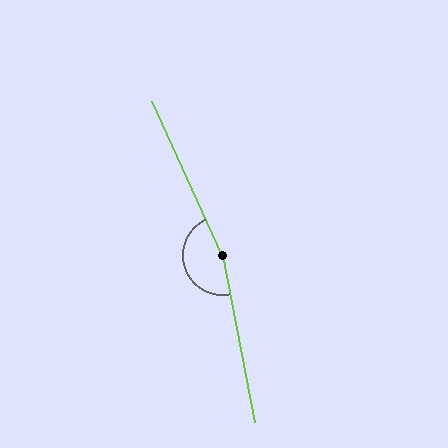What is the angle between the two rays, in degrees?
Approximately 166 degrees.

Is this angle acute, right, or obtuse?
It is obtuse.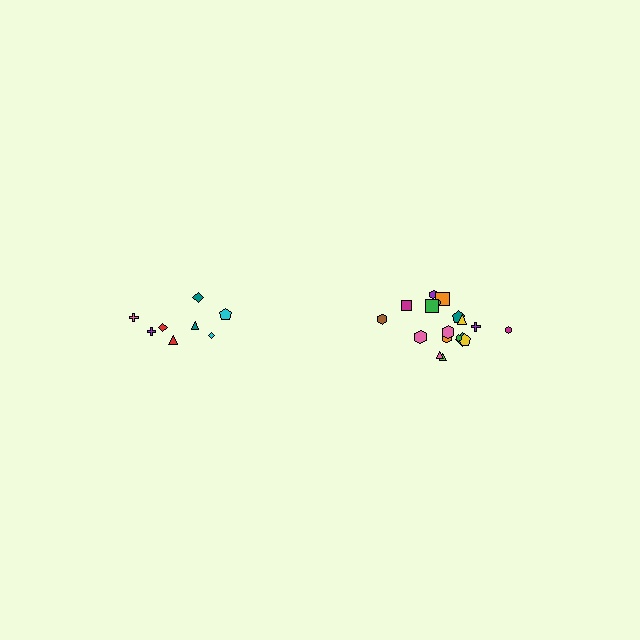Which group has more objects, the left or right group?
The right group.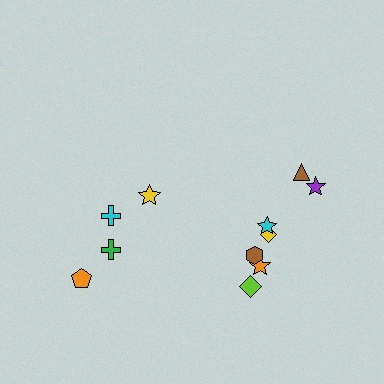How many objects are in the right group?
There are 7 objects.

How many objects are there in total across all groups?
There are 11 objects.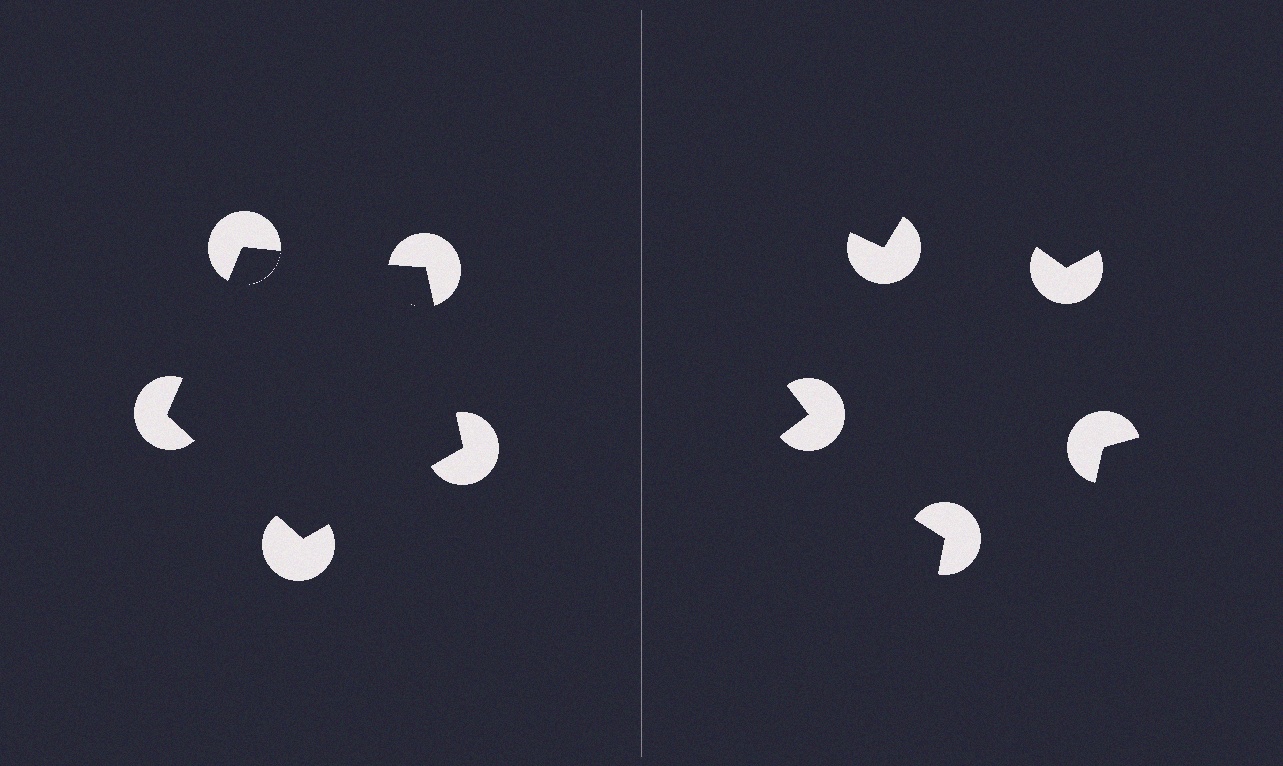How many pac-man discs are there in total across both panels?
10 — 5 on each side.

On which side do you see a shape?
An illusory pentagon appears on the left side. On the right side the wedge cuts are rotated, so no coherent shape forms.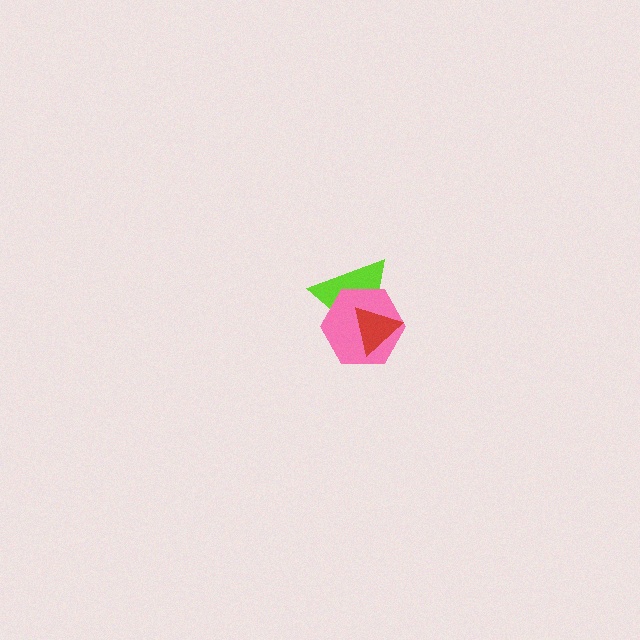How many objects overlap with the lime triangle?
2 objects overlap with the lime triangle.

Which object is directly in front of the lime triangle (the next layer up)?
The pink hexagon is directly in front of the lime triangle.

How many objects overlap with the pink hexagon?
2 objects overlap with the pink hexagon.